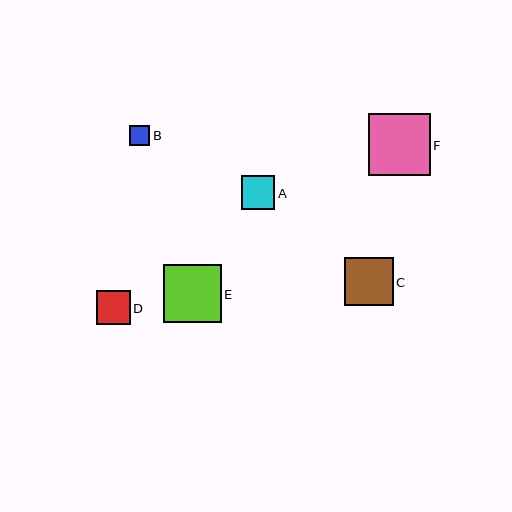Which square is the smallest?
Square B is the smallest with a size of approximately 21 pixels.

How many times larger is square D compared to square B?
Square D is approximately 1.6 times the size of square B.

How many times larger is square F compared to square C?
Square F is approximately 1.3 times the size of square C.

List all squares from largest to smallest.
From largest to smallest: F, E, C, D, A, B.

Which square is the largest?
Square F is the largest with a size of approximately 62 pixels.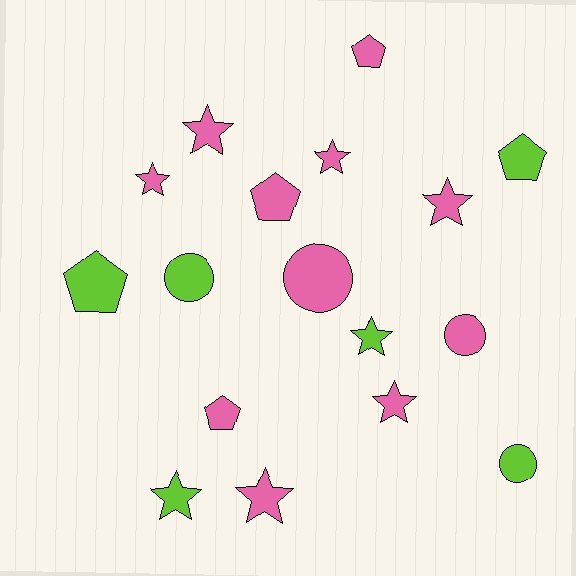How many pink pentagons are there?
There are 3 pink pentagons.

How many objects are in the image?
There are 17 objects.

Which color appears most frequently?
Pink, with 11 objects.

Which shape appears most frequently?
Star, with 8 objects.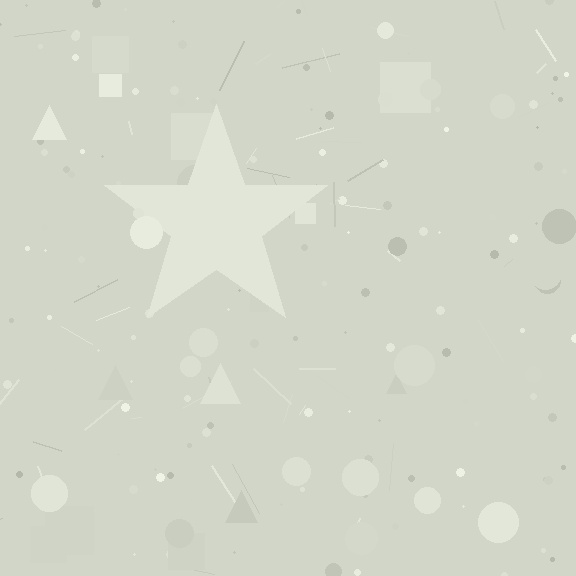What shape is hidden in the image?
A star is hidden in the image.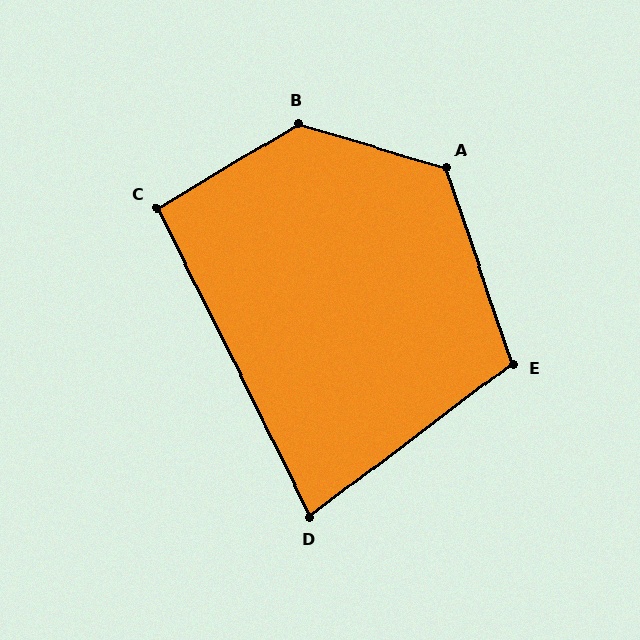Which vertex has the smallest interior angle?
D, at approximately 79 degrees.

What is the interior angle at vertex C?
Approximately 95 degrees (approximately right).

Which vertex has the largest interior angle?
B, at approximately 132 degrees.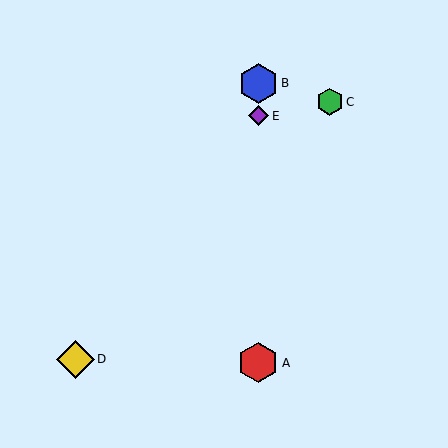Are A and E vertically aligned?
Yes, both are at x≈258.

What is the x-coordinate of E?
Object E is at x≈258.